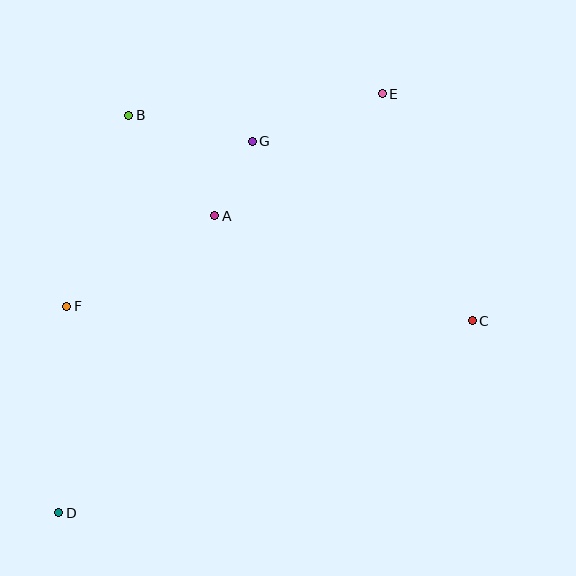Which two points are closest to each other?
Points A and G are closest to each other.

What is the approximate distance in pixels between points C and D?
The distance between C and D is approximately 456 pixels.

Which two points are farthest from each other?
Points D and E are farthest from each other.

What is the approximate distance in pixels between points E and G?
The distance between E and G is approximately 139 pixels.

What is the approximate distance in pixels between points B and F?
The distance between B and F is approximately 201 pixels.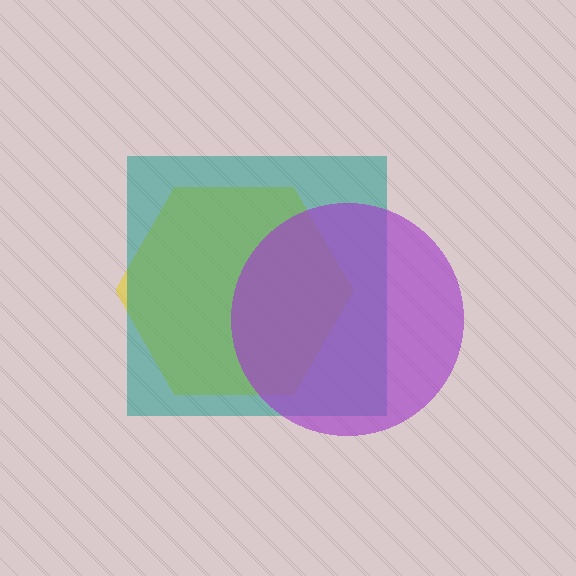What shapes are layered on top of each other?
The layered shapes are: a yellow hexagon, a teal square, a purple circle.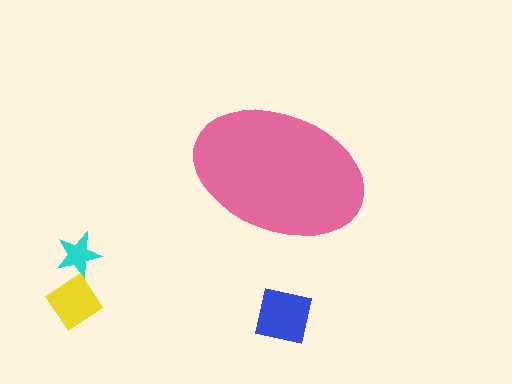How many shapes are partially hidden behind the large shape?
0 shapes are partially hidden.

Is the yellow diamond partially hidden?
No, the yellow diamond is fully visible.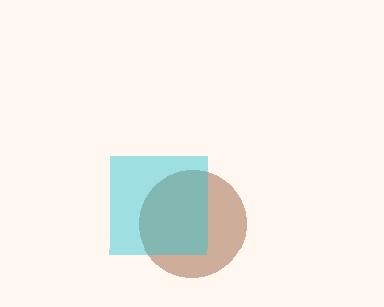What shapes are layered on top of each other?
The layered shapes are: a brown circle, a cyan square.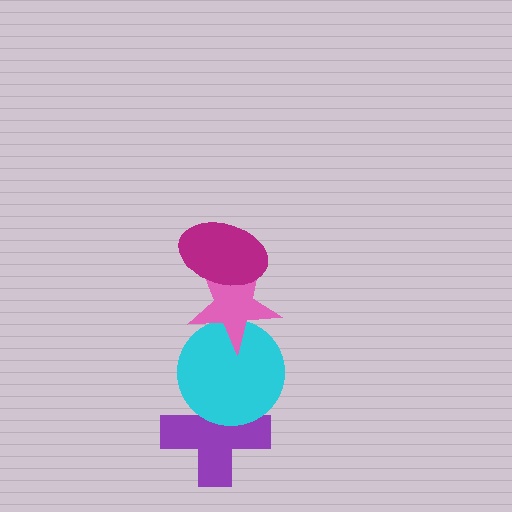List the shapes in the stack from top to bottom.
From top to bottom: the magenta ellipse, the pink star, the cyan circle, the purple cross.